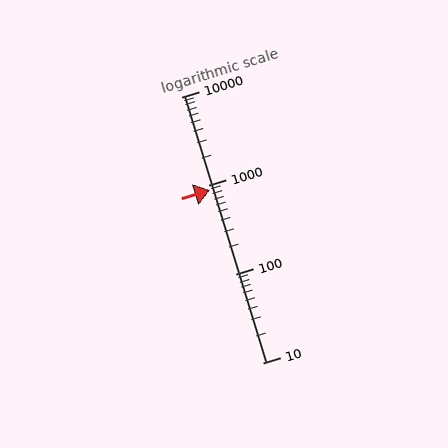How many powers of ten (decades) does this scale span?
The scale spans 3 decades, from 10 to 10000.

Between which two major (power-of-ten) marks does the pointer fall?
The pointer is between 100 and 1000.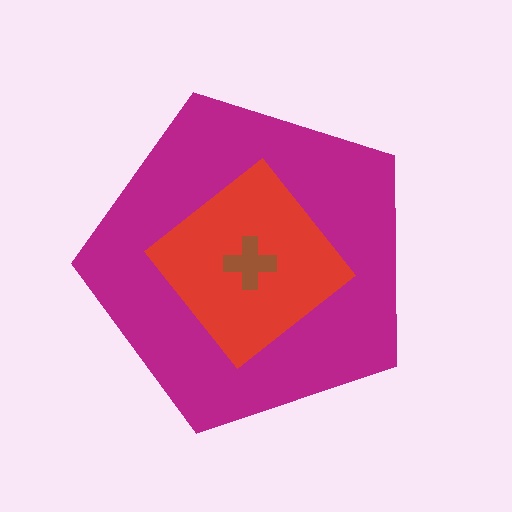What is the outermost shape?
The magenta pentagon.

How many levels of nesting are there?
3.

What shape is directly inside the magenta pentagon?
The red diamond.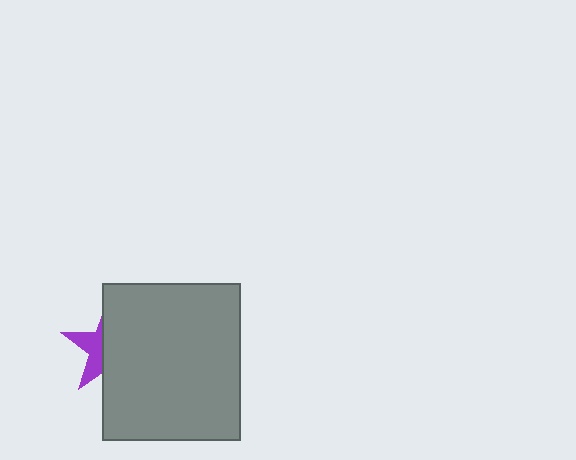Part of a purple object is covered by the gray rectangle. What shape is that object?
It is a star.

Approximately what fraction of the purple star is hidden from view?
Roughly 64% of the purple star is hidden behind the gray rectangle.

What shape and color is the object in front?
The object in front is a gray rectangle.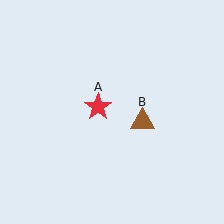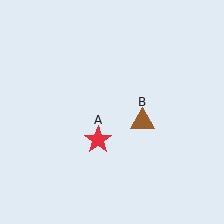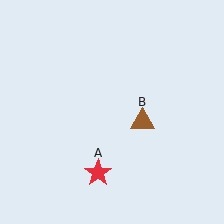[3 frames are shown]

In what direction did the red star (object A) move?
The red star (object A) moved down.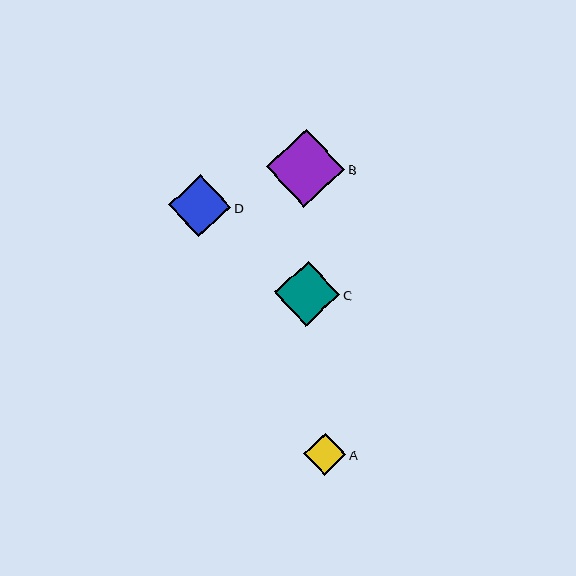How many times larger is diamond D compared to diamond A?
Diamond D is approximately 1.5 times the size of diamond A.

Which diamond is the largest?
Diamond B is the largest with a size of approximately 78 pixels.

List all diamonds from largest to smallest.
From largest to smallest: B, C, D, A.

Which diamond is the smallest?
Diamond A is the smallest with a size of approximately 43 pixels.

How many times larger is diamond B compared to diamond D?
Diamond B is approximately 1.3 times the size of diamond D.